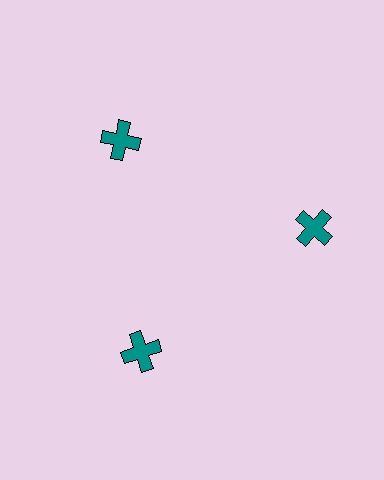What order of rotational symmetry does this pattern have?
This pattern has 3-fold rotational symmetry.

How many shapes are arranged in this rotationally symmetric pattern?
There are 3 shapes, arranged in 3 groups of 1.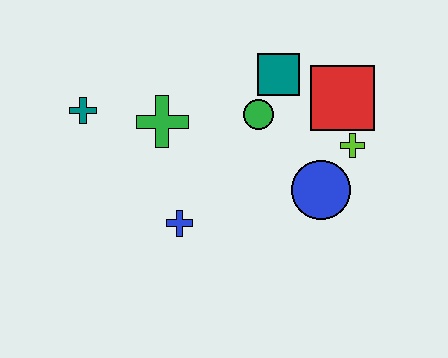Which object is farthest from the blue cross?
The red square is farthest from the blue cross.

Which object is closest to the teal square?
The green circle is closest to the teal square.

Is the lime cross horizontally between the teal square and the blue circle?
No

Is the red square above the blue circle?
Yes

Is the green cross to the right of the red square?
No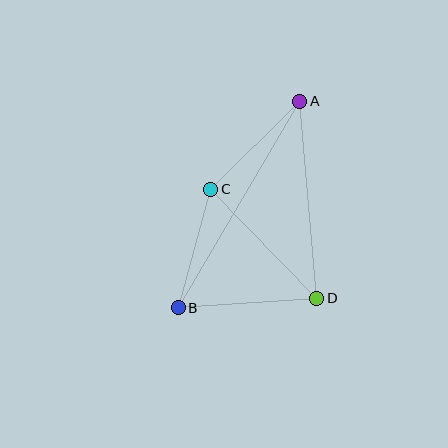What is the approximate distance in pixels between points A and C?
The distance between A and C is approximately 125 pixels.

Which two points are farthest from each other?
Points A and B are farthest from each other.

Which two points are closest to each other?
Points B and C are closest to each other.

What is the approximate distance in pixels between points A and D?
The distance between A and D is approximately 197 pixels.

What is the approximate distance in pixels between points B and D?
The distance between B and D is approximately 139 pixels.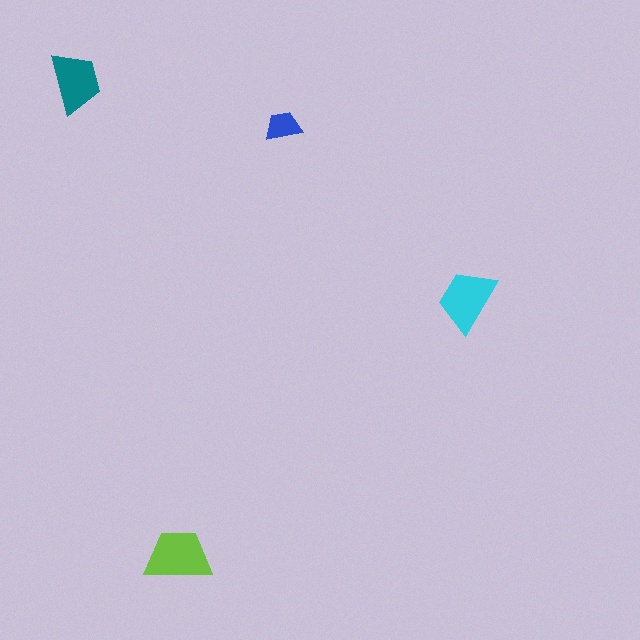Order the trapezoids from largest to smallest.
the lime one, the cyan one, the teal one, the blue one.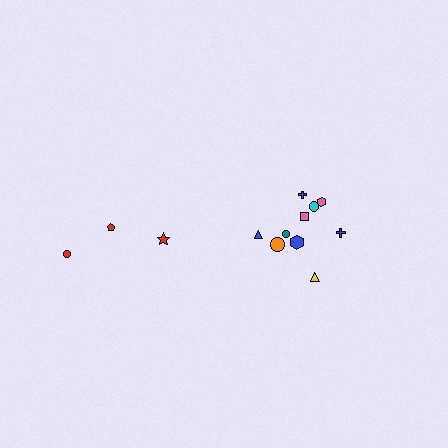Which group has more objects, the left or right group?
The right group.